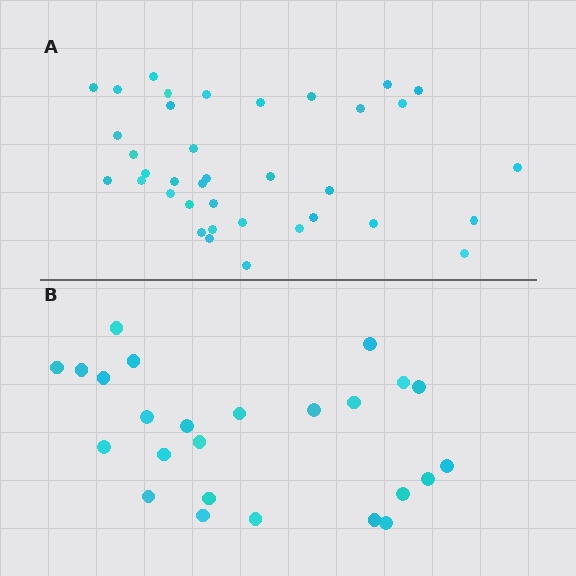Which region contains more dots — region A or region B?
Region A (the top region) has more dots.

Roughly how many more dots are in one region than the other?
Region A has roughly 12 or so more dots than region B.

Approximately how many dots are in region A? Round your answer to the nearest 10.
About 40 dots. (The exact count is 37, which rounds to 40.)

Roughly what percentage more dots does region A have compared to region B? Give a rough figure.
About 50% more.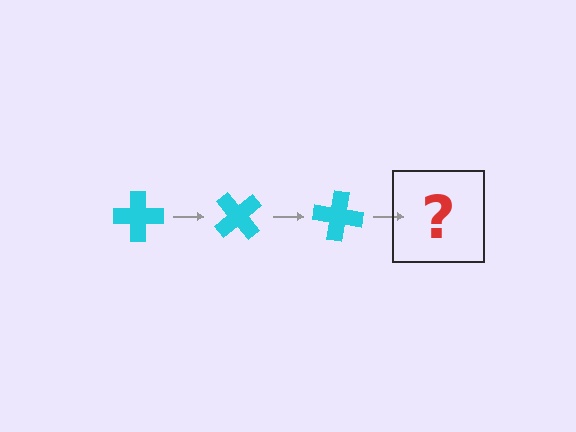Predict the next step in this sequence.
The next step is a cyan cross rotated 150 degrees.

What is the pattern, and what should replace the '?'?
The pattern is that the cross rotates 50 degrees each step. The '?' should be a cyan cross rotated 150 degrees.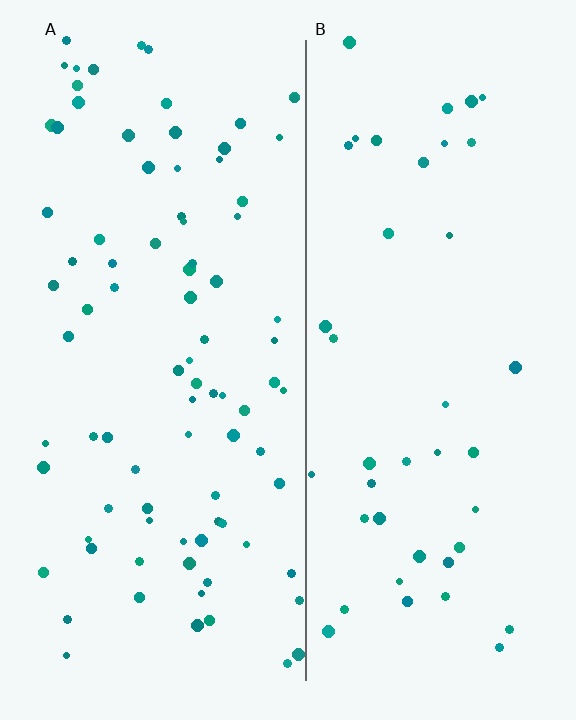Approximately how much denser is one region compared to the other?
Approximately 2.1× — region A over region B.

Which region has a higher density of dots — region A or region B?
A (the left).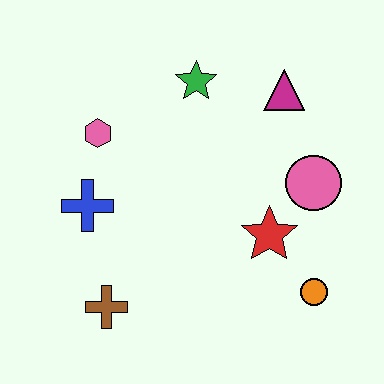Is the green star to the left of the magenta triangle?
Yes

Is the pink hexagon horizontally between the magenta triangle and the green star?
No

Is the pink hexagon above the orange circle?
Yes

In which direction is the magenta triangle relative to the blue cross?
The magenta triangle is to the right of the blue cross.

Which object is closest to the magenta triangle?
The green star is closest to the magenta triangle.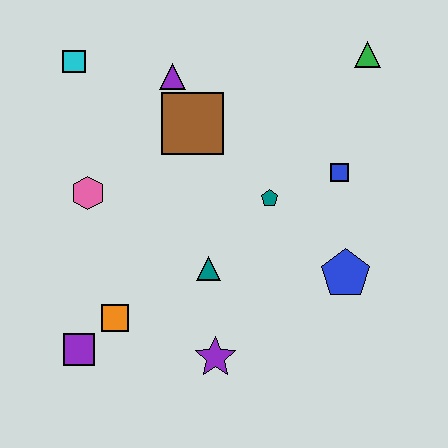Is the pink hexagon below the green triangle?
Yes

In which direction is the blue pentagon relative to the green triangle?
The blue pentagon is below the green triangle.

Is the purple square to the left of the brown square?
Yes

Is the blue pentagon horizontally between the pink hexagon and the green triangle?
Yes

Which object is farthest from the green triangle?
The purple square is farthest from the green triangle.